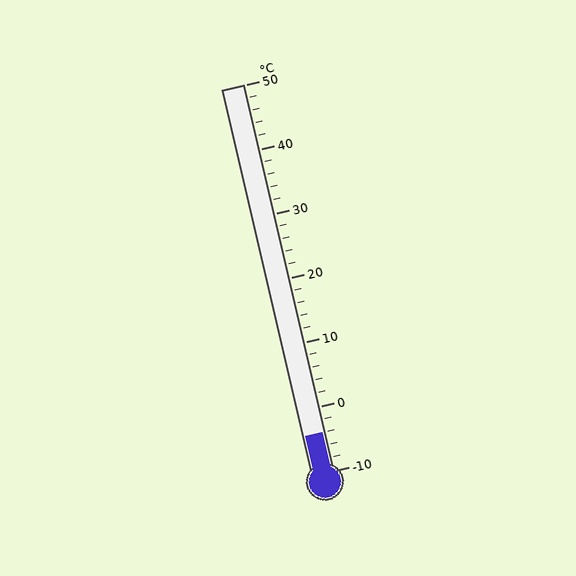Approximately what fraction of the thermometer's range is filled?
The thermometer is filled to approximately 10% of its range.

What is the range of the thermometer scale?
The thermometer scale ranges from -10°C to 50°C.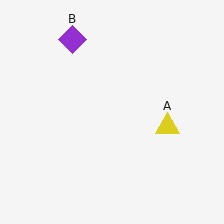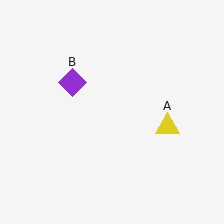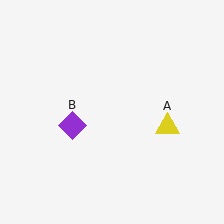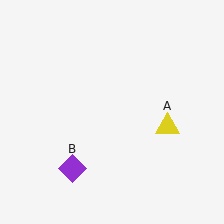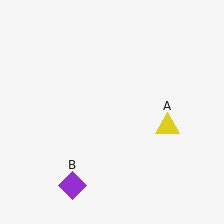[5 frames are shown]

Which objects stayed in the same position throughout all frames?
Yellow triangle (object A) remained stationary.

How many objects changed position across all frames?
1 object changed position: purple diamond (object B).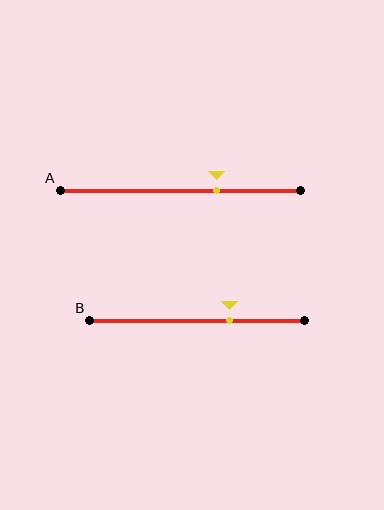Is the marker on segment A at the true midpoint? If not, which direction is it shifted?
No, the marker on segment A is shifted to the right by about 15% of the segment length.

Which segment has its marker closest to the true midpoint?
Segment B has its marker closest to the true midpoint.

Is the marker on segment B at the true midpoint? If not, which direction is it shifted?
No, the marker on segment B is shifted to the right by about 15% of the segment length.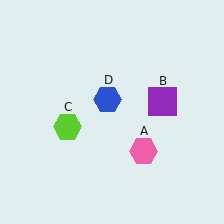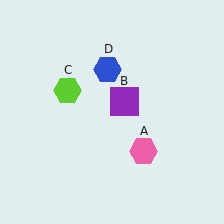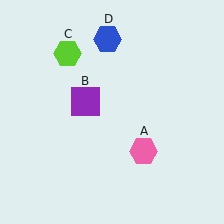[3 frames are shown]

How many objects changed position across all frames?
3 objects changed position: purple square (object B), lime hexagon (object C), blue hexagon (object D).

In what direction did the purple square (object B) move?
The purple square (object B) moved left.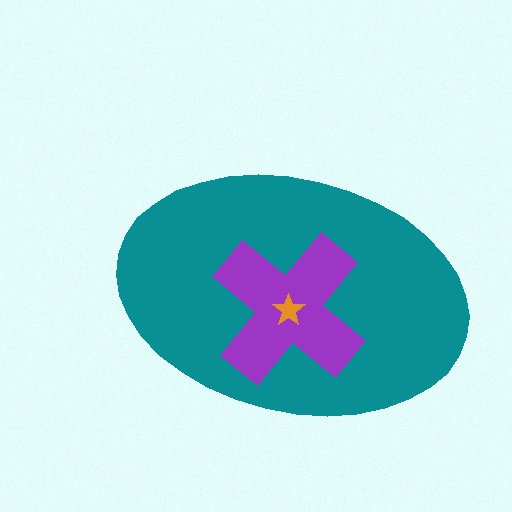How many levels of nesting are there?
3.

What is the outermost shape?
The teal ellipse.